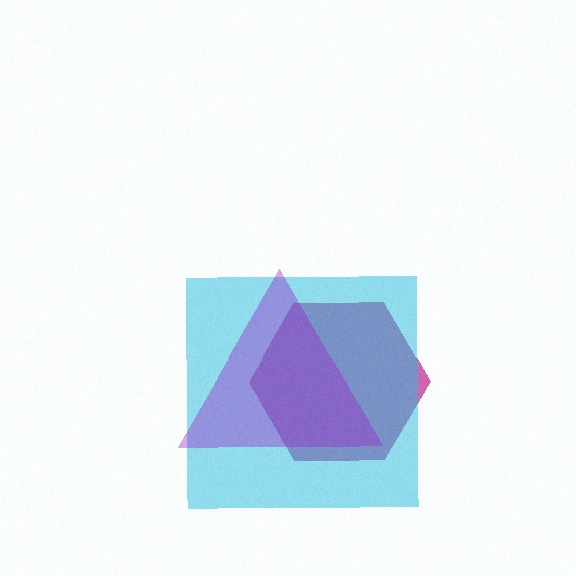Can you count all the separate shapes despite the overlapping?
Yes, there are 3 separate shapes.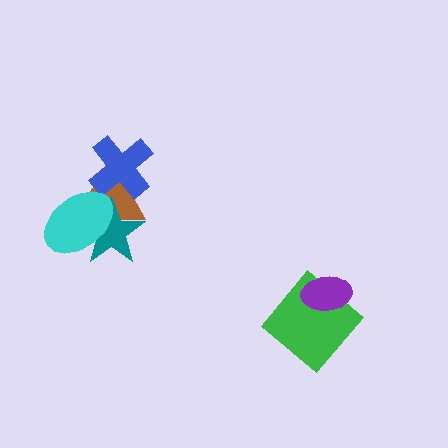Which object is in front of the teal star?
The cyan ellipse is in front of the teal star.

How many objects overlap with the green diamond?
1 object overlaps with the green diamond.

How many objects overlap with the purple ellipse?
1 object overlaps with the purple ellipse.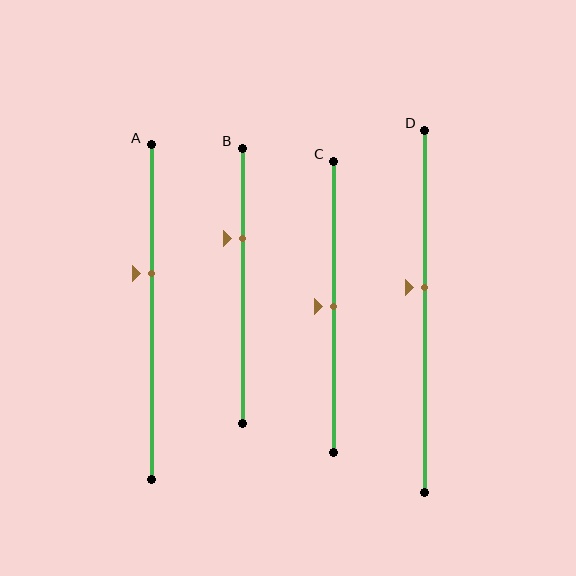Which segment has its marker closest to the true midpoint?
Segment C has its marker closest to the true midpoint.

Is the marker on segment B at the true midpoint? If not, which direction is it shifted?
No, the marker on segment B is shifted upward by about 17% of the segment length.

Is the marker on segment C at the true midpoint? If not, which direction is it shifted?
Yes, the marker on segment C is at the true midpoint.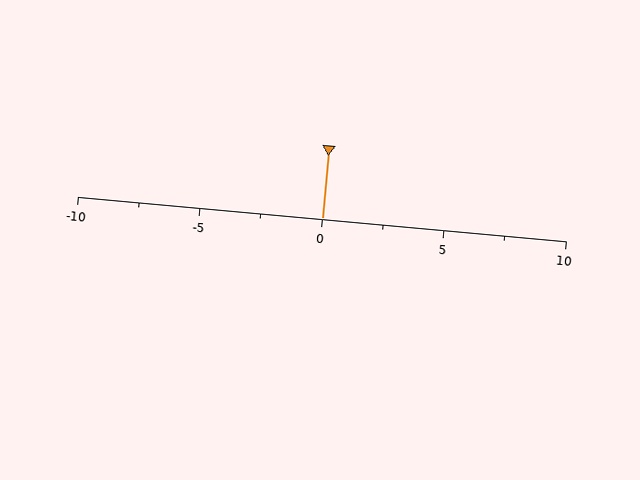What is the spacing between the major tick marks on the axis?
The major ticks are spaced 5 apart.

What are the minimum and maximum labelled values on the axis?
The axis runs from -10 to 10.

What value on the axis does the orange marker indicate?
The marker indicates approximately 0.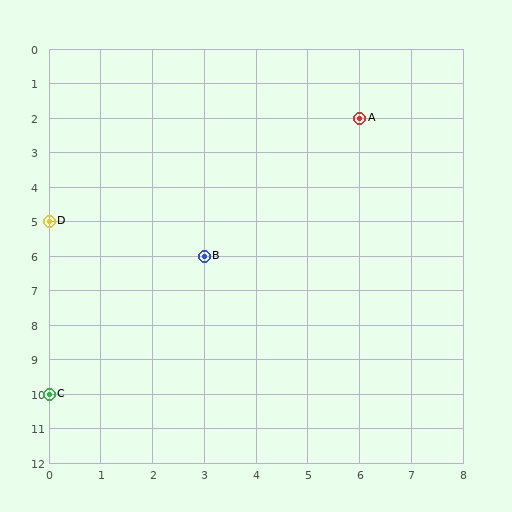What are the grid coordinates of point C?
Point C is at grid coordinates (0, 10).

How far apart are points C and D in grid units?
Points C and D are 5 rows apart.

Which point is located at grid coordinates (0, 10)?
Point C is at (0, 10).